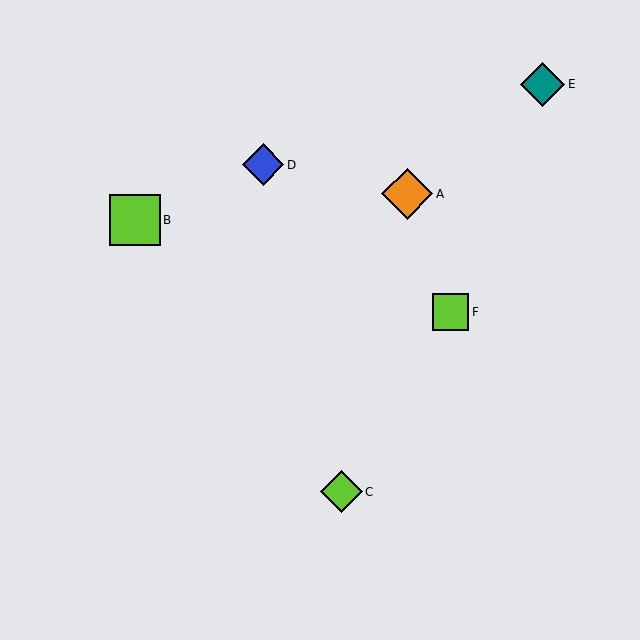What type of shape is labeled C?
Shape C is a lime diamond.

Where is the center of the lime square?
The center of the lime square is at (135, 220).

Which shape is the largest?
The orange diamond (labeled A) is the largest.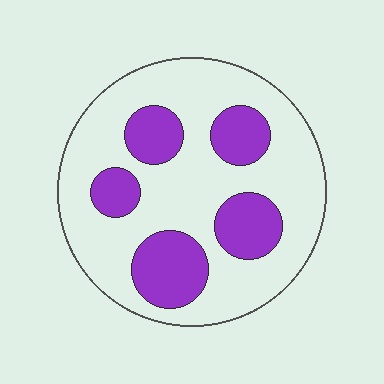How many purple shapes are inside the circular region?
5.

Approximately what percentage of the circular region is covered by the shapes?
Approximately 30%.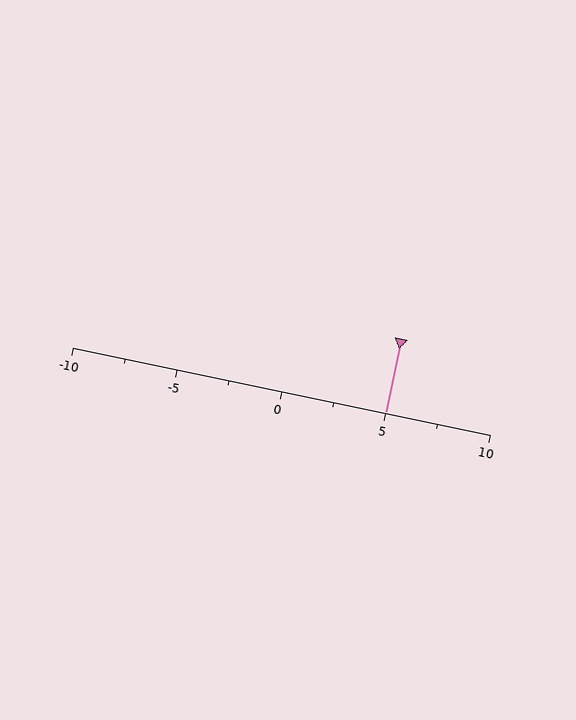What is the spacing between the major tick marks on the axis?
The major ticks are spaced 5 apart.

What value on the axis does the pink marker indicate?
The marker indicates approximately 5.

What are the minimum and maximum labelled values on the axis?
The axis runs from -10 to 10.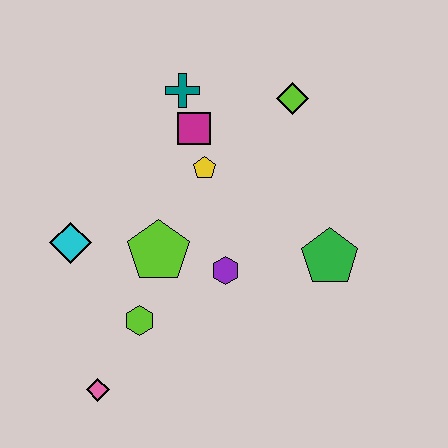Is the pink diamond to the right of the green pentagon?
No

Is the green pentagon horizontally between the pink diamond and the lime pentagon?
No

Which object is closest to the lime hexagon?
The lime pentagon is closest to the lime hexagon.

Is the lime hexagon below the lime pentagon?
Yes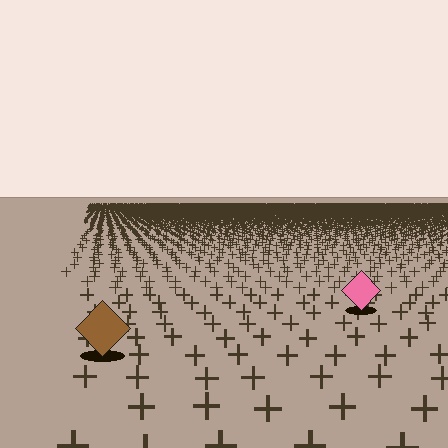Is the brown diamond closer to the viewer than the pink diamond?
Yes. The brown diamond is closer — you can tell from the texture gradient: the ground texture is coarser near it.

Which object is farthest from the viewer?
The pink diamond is farthest from the viewer. It appears smaller and the ground texture around it is denser.